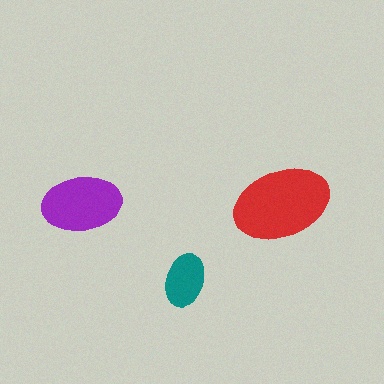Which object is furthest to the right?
The red ellipse is rightmost.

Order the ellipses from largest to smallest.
the red one, the purple one, the teal one.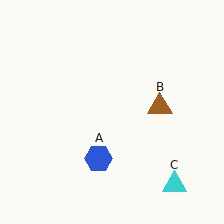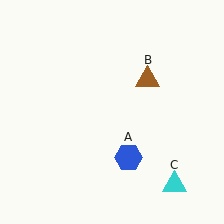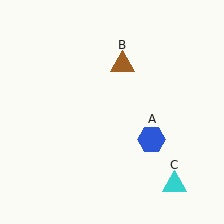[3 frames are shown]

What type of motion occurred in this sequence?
The blue hexagon (object A), brown triangle (object B) rotated counterclockwise around the center of the scene.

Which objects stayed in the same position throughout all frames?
Cyan triangle (object C) remained stationary.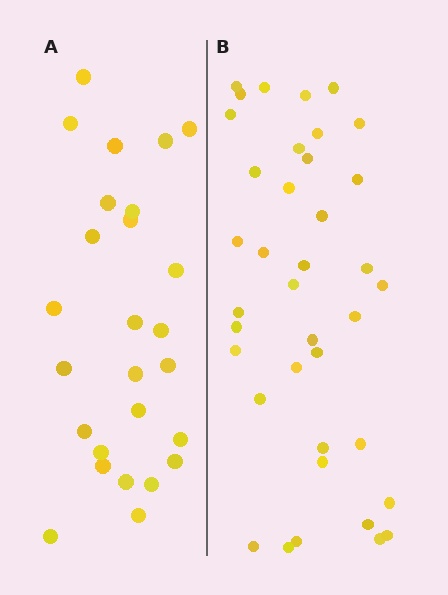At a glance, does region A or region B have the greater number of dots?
Region B (the right region) has more dots.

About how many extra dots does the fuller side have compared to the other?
Region B has roughly 12 or so more dots than region A.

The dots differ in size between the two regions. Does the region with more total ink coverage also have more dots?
No. Region A has more total ink coverage because its dots are larger, but region B actually contains more individual dots. Total area can be misleading — the number of items is what matters here.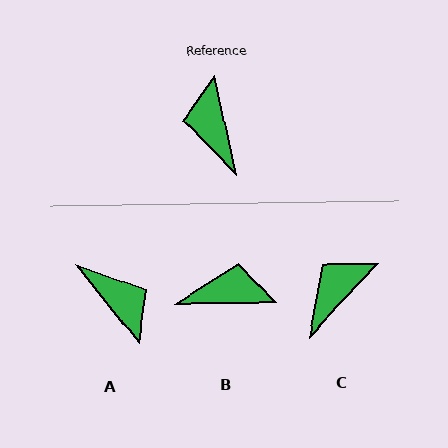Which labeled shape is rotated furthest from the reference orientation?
A, about 154 degrees away.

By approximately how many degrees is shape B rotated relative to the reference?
Approximately 102 degrees clockwise.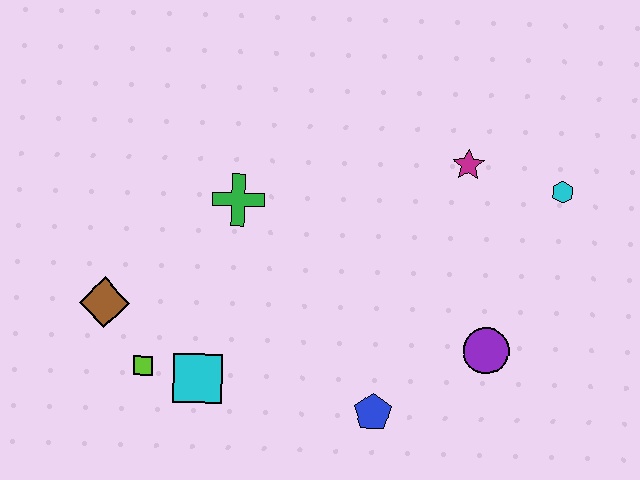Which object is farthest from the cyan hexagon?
The brown diamond is farthest from the cyan hexagon.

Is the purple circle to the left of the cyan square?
No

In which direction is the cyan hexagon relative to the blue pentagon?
The cyan hexagon is above the blue pentagon.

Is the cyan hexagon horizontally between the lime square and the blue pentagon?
No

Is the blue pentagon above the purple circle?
No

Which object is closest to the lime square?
The cyan square is closest to the lime square.